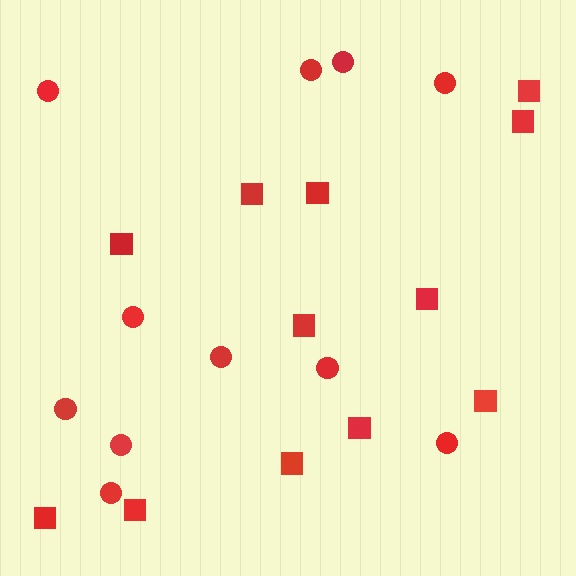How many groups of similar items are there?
There are 2 groups: one group of circles (11) and one group of squares (12).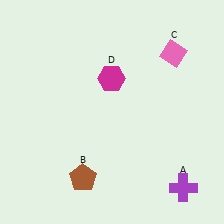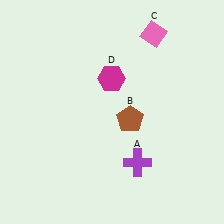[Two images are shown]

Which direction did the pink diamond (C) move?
The pink diamond (C) moved left.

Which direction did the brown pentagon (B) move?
The brown pentagon (B) moved up.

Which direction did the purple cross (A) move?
The purple cross (A) moved left.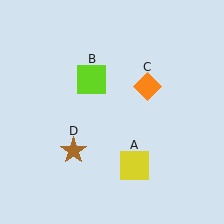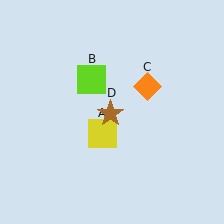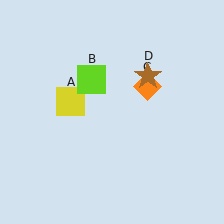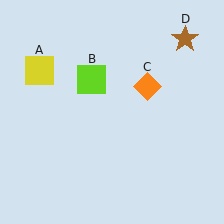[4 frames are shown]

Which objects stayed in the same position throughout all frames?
Lime square (object B) and orange diamond (object C) remained stationary.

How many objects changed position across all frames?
2 objects changed position: yellow square (object A), brown star (object D).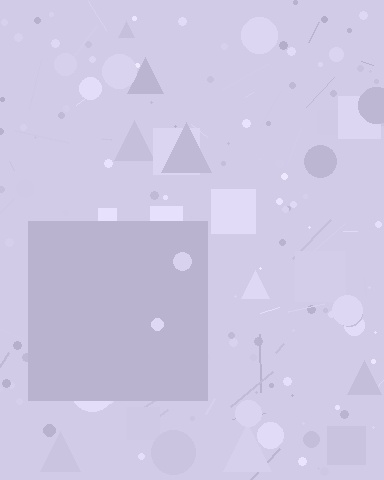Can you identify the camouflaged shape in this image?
The camouflaged shape is a square.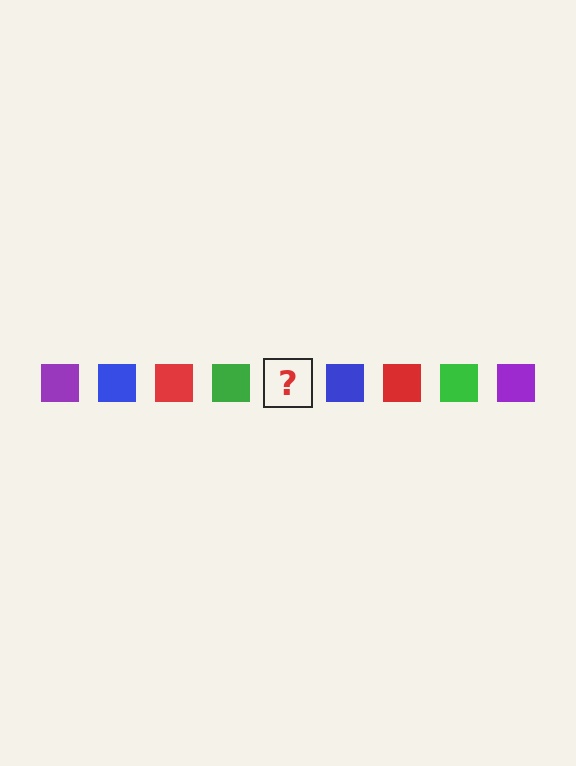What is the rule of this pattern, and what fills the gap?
The rule is that the pattern cycles through purple, blue, red, green squares. The gap should be filled with a purple square.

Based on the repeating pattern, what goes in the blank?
The blank should be a purple square.